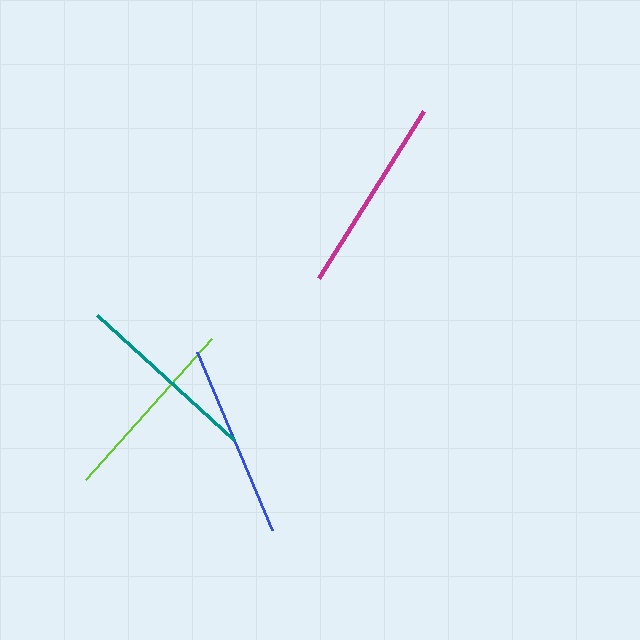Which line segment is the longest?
The magenta line is the longest at approximately 197 pixels.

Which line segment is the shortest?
The teal line is the shortest at approximately 185 pixels.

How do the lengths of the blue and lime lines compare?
The blue and lime lines are approximately the same length.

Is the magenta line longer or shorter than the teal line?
The magenta line is longer than the teal line.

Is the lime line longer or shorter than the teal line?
The lime line is longer than the teal line.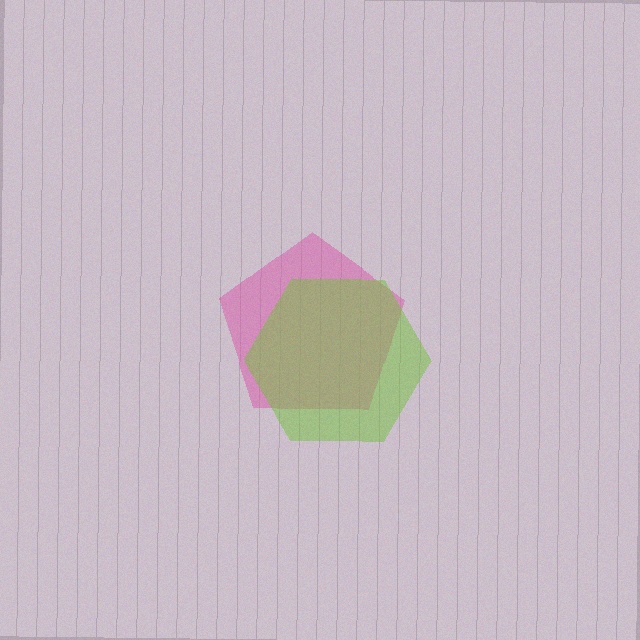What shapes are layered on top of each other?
The layered shapes are: a pink pentagon, a lime hexagon.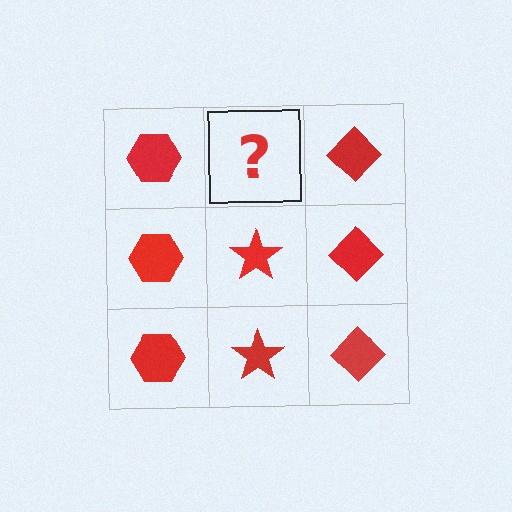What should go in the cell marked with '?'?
The missing cell should contain a red star.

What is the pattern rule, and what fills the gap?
The rule is that each column has a consistent shape. The gap should be filled with a red star.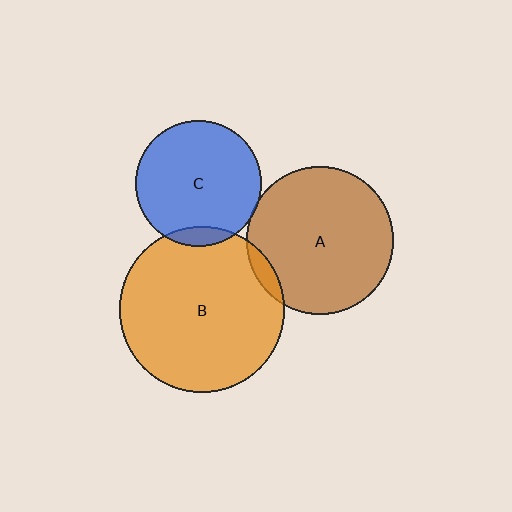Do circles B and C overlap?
Yes.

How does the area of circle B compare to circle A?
Approximately 1.3 times.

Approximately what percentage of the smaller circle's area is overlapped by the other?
Approximately 10%.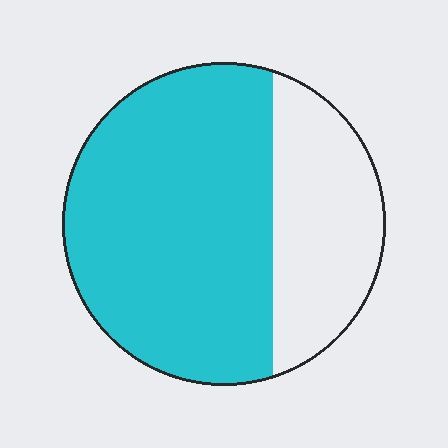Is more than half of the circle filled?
Yes.